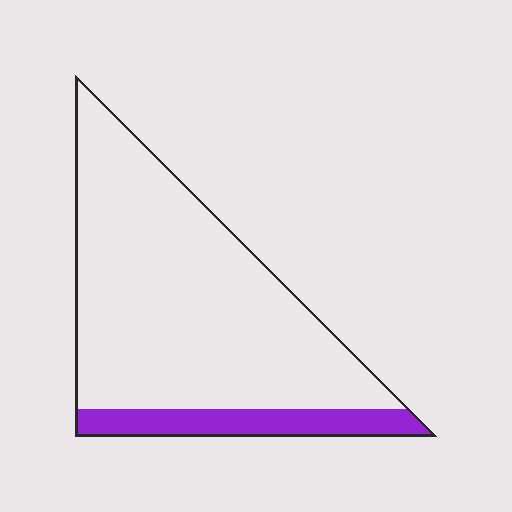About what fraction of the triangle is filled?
About one sixth (1/6).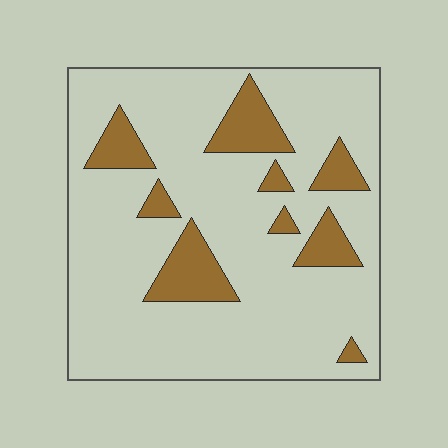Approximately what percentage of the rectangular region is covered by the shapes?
Approximately 15%.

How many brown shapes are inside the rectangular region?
9.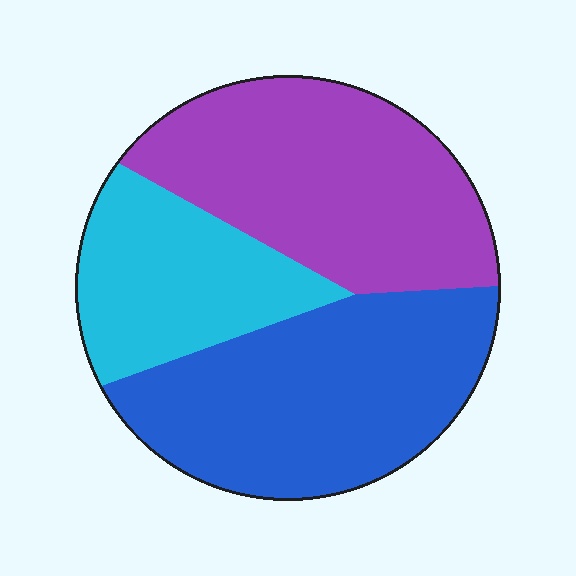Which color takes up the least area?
Cyan, at roughly 25%.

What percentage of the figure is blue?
Blue takes up about two fifths (2/5) of the figure.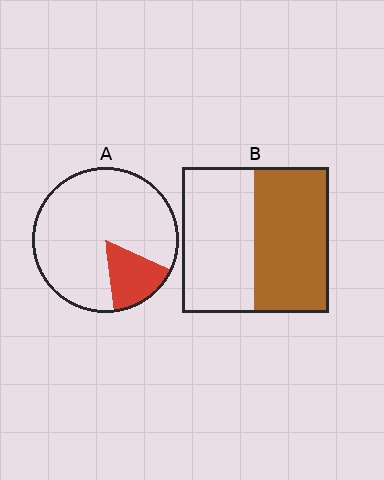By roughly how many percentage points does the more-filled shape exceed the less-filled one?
By roughly 35 percentage points (B over A).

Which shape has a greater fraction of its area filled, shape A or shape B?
Shape B.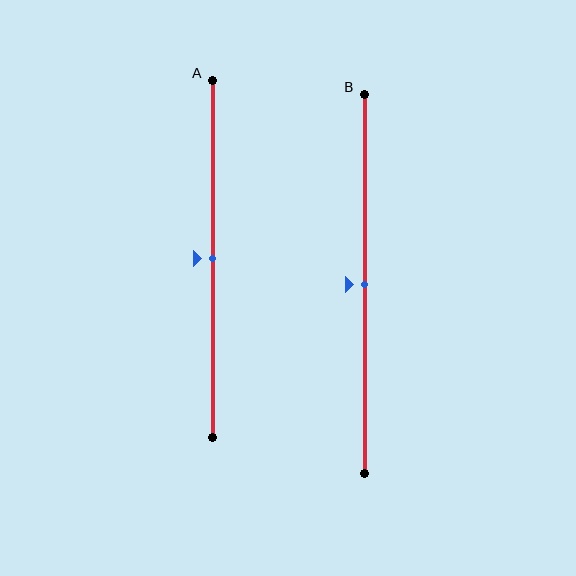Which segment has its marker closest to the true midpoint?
Segment A has its marker closest to the true midpoint.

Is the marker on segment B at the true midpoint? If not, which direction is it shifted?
Yes, the marker on segment B is at the true midpoint.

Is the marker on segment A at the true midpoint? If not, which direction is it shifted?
Yes, the marker on segment A is at the true midpoint.